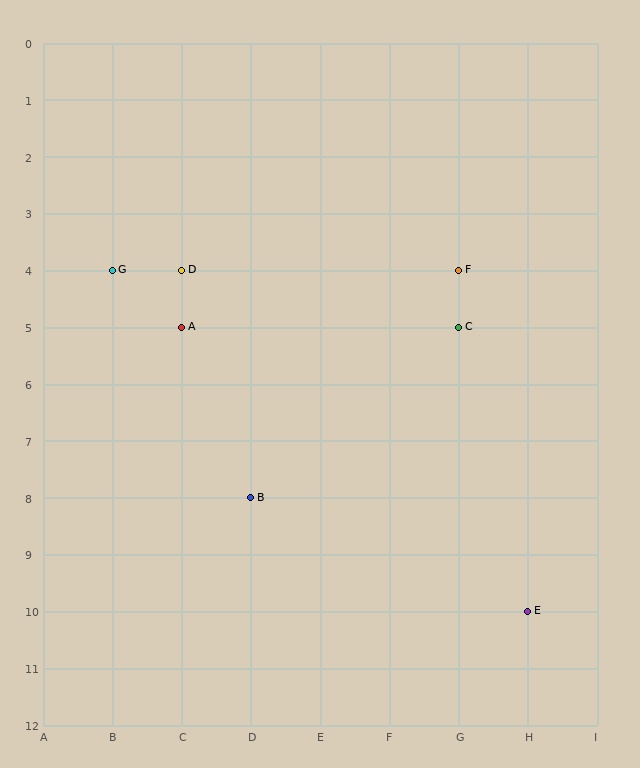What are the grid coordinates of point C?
Point C is at grid coordinates (G, 5).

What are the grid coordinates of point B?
Point B is at grid coordinates (D, 8).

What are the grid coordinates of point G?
Point G is at grid coordinates (B, 4).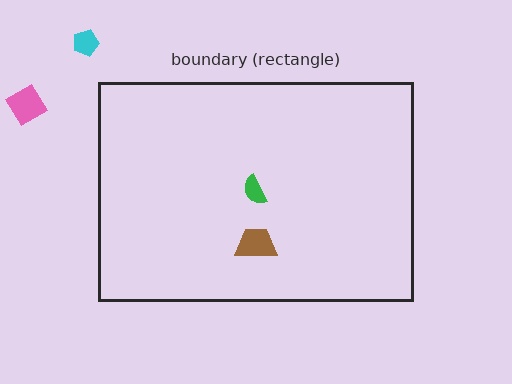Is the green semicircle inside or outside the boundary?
Inside.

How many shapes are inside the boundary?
2 inside, 2 outside.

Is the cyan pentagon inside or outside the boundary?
Outside.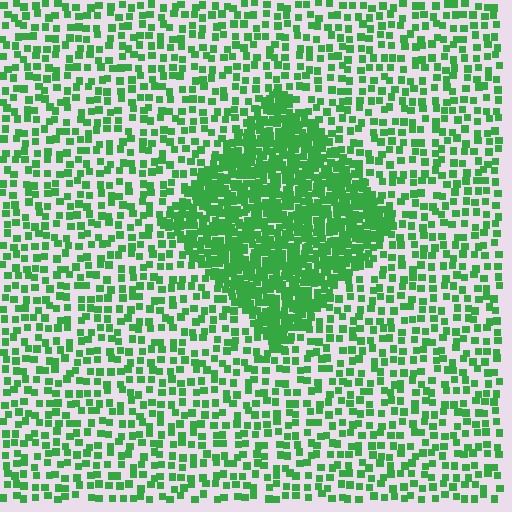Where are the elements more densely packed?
The elements are more densely packed inside the diamond boundary.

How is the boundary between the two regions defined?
The boundary is defined by a change in element density (approximately 2.7x ratio). All elements are the same color, size, and shape.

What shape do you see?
I see a diamond.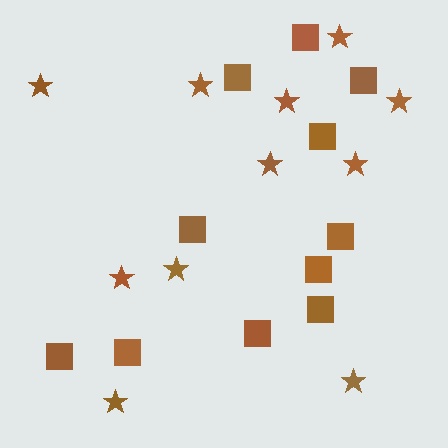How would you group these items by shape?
There are 2 groups: one group of stars (11) and one group of squares (11).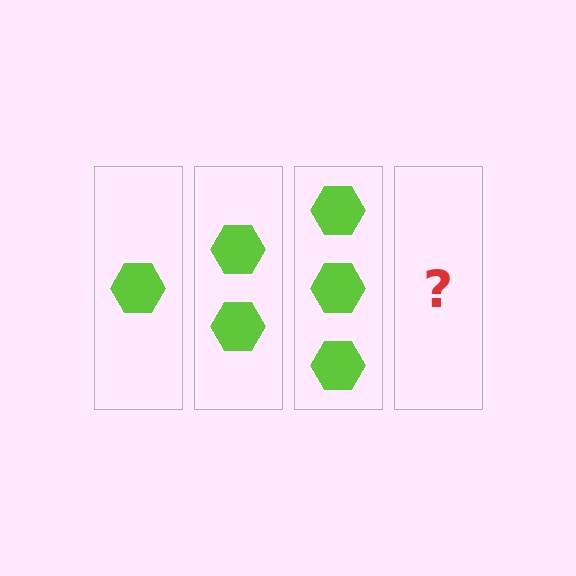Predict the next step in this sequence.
The next step is 4 hexagons.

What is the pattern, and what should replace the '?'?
The pattern is that each step adds one more hexagon. The '?' should be 4 hexagons.